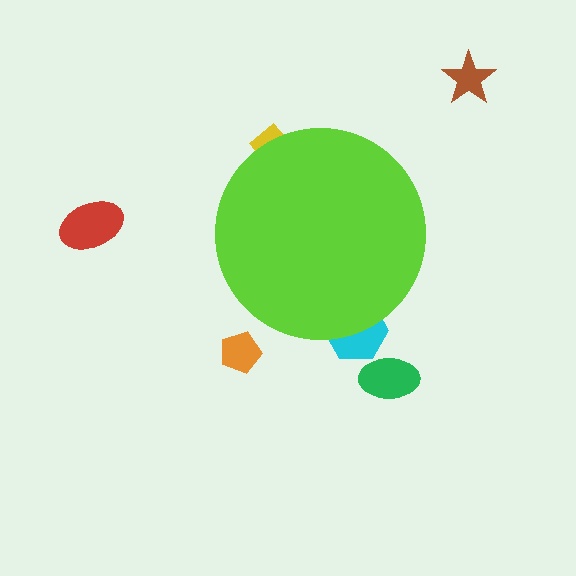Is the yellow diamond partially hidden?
Yes, the yellow diamond is partially hidden behind the lime circle.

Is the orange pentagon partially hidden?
No, the orange pentagon is fully visible.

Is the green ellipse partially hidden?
No, the green ellipse is fully visible.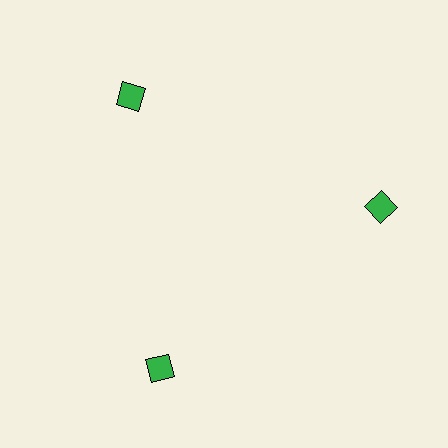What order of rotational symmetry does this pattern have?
This pattern has 3-fold rotational symmetry.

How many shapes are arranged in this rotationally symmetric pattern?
There are 3 shapes, arranged in 3 groups of 1.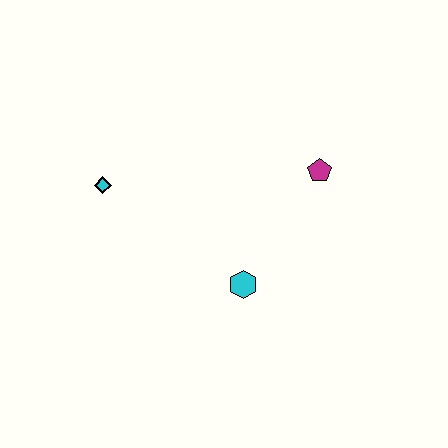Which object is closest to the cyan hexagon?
The magenta pentagon is closest to the cyan hexagon.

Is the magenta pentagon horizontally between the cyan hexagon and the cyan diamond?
No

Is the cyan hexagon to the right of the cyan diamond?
Yes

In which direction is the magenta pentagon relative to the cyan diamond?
The magenta pentagon is to the right of the cyan diamond.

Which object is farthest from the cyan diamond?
The magenta pentagon is farthest from the cyan diamond.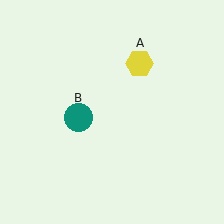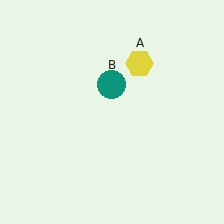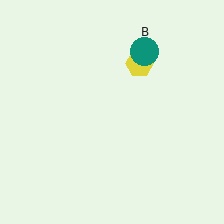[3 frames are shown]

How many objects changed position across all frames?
1 object changed position: teal circle (object B).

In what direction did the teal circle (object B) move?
The teal circle (object B) moved up and to the right.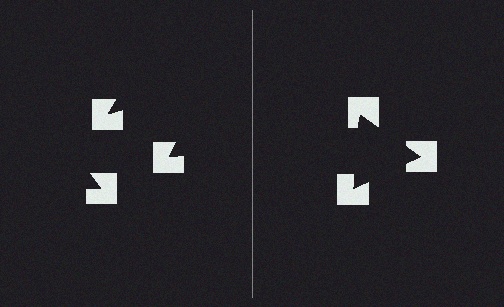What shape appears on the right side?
An illusory triangle.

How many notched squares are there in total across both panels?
6 — 3 on each side.